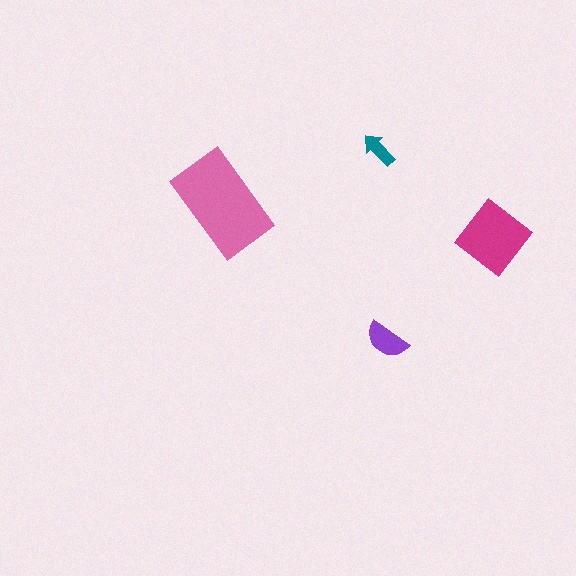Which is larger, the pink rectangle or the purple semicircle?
The pink rectangle.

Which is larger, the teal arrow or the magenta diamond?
The magenta diamond.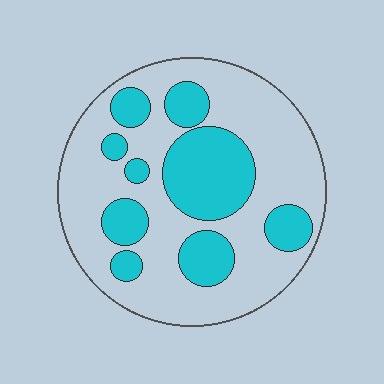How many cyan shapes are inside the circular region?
9.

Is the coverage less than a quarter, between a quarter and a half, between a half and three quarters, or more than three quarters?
Between a quarter and a half.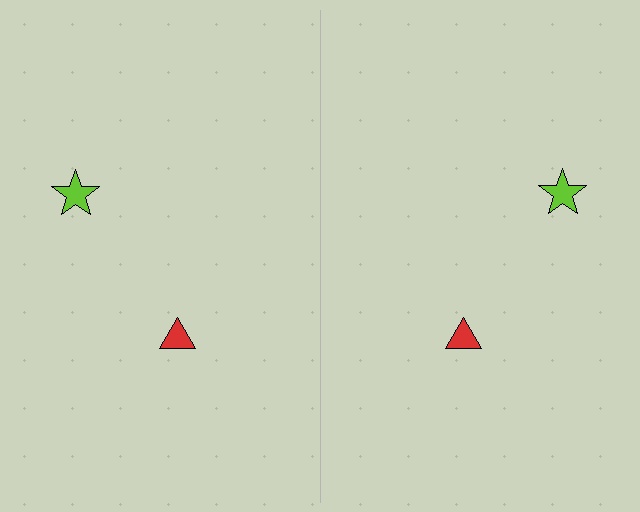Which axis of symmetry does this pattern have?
The pattern has a vertical axis of symmetry running through the center of the image.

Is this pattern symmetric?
Yes, this pattern has bilateral (reflection) symmetry.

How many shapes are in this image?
There are 4 shapes in this image.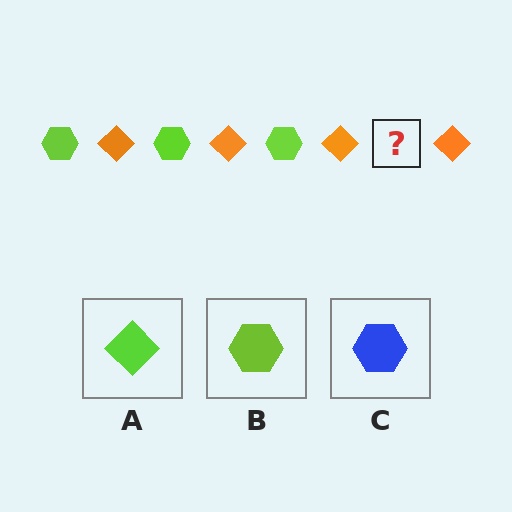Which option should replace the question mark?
Option B.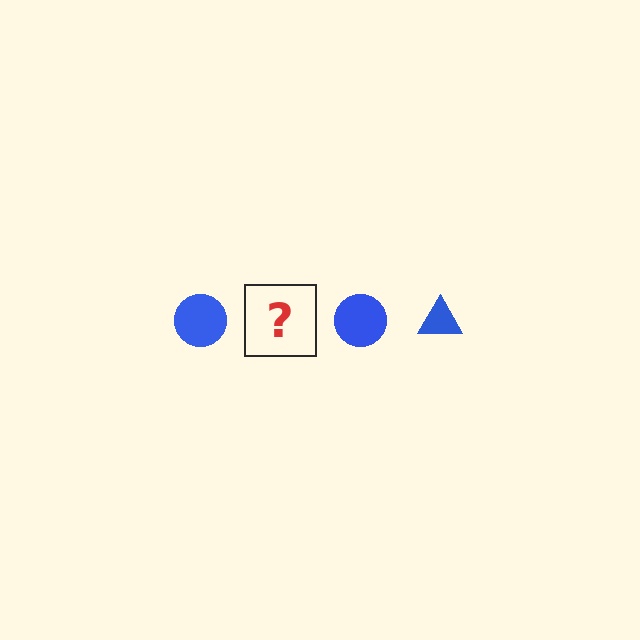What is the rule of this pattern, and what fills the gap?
The rule is that the pattern cycles through circle, triangle shapes in blue. The gap should be filled with a blue triangle.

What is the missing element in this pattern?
The missing element is a blue triangle.